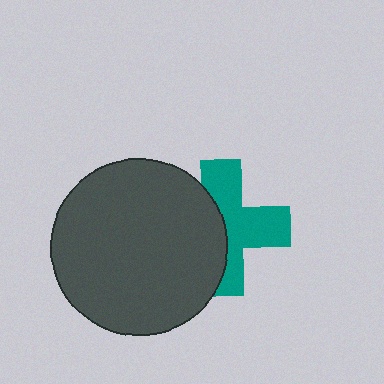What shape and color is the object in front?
The object in front is a dark gray circle.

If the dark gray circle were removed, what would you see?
You would see the complete teal cross.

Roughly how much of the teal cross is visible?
About half of it is visible (roughly 57%).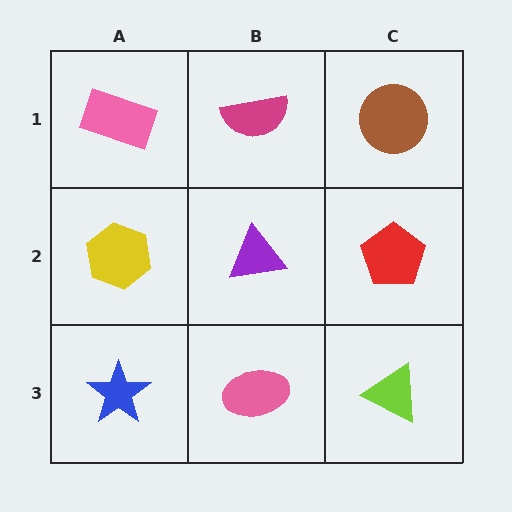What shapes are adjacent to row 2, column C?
A brown circle (row 1, column C), a lime triangle (row 3, column C), a purple triangle (row 2, column B).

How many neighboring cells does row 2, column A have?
3.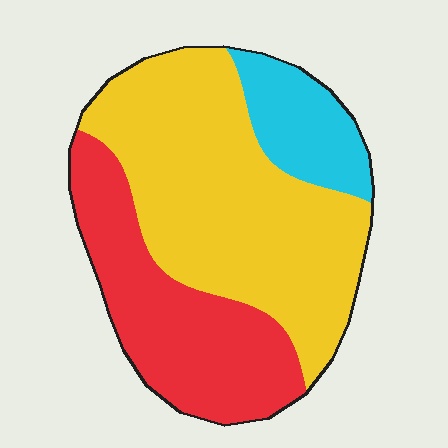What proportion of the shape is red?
Red covers 32% of the shape.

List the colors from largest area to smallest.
From largest to smallest: yellow, red, cyan.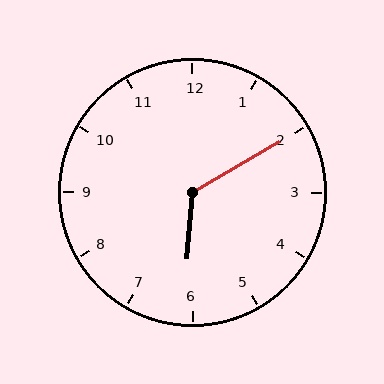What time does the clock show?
6:10.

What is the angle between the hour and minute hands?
Approximately 125 degrees.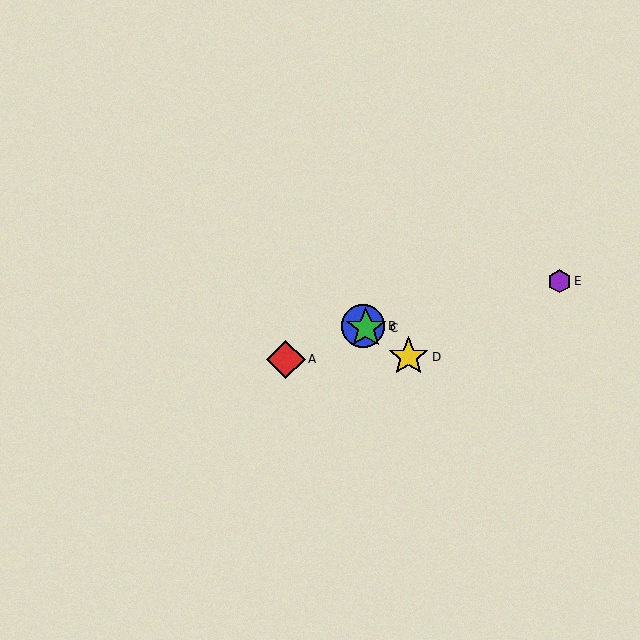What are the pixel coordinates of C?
Object C is at (366, 328).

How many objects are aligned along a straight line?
3 objects (B, C, D) are aligned along a straight line.